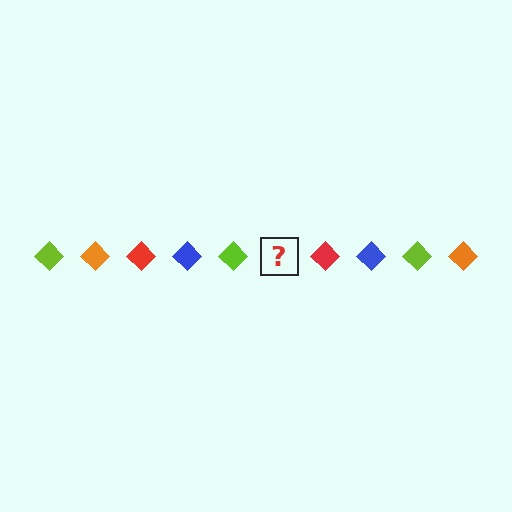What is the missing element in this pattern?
The missing element is an orange diamond.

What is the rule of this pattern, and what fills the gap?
The rule is that the pattern cycles through lime, orange, red, blue diamonds. The gap should be filled with an orange diamond.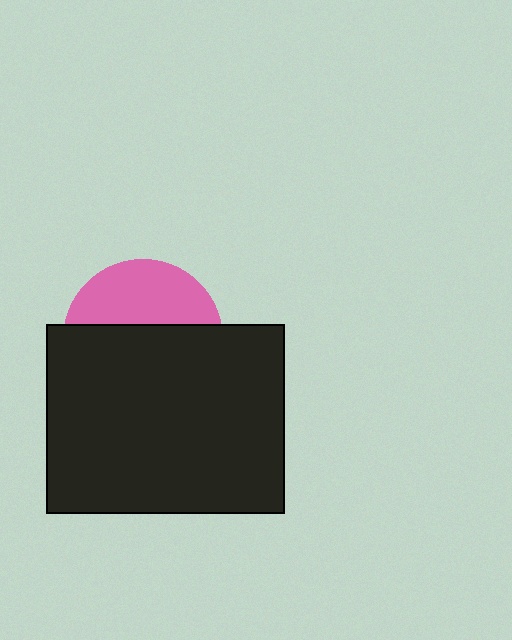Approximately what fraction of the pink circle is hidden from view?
Roughly 62% of the pink circle is hidden behind the black rectangle.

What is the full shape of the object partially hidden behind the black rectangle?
The partially hidden object is a pink circle.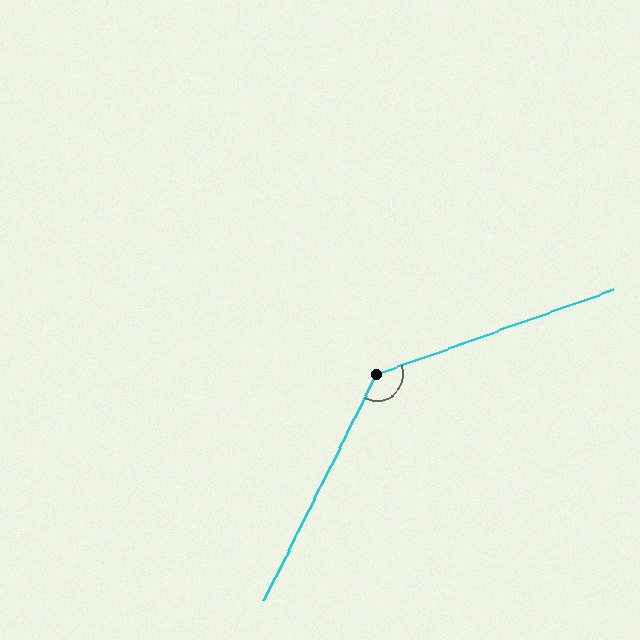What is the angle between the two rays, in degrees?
Approximately 136 degrees.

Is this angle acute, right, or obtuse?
It is obtuse.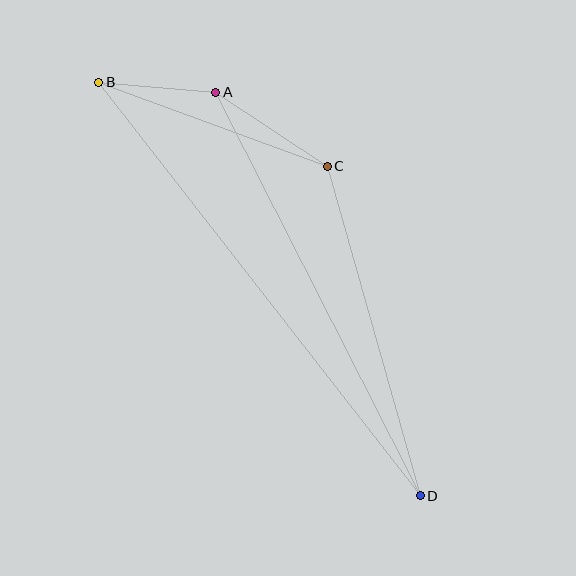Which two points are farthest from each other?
Points B and D are farthest from each other.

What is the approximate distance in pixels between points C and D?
The distance between C and D is approximately 343 pixels.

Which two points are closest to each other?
Points A and B are closest to each other.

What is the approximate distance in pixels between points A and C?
The distance between A and C is approximately 134 pixels.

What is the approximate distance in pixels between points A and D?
The distance between A and D is approximately 452 pixels.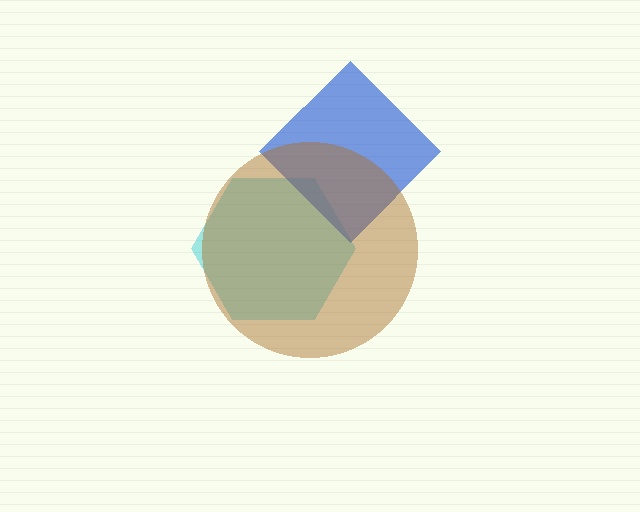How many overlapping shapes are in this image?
There are 3 overlapping shapes in the image.